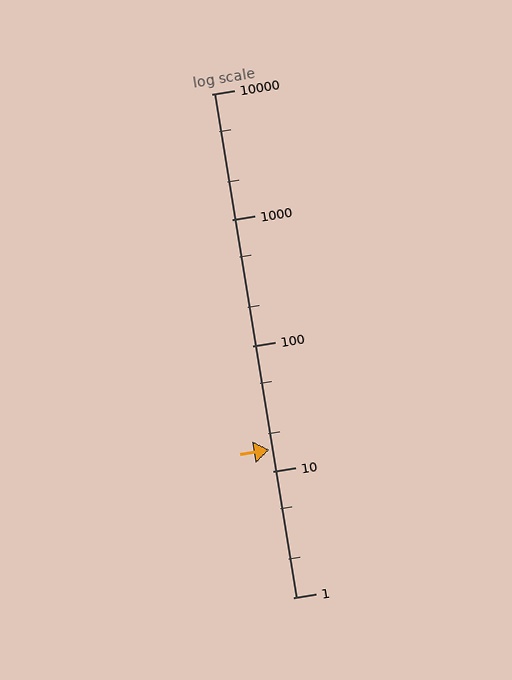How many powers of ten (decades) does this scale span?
The scale spans 4 decades, from 1 to 10000.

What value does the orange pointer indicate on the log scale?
The pointer indicates approximately 15.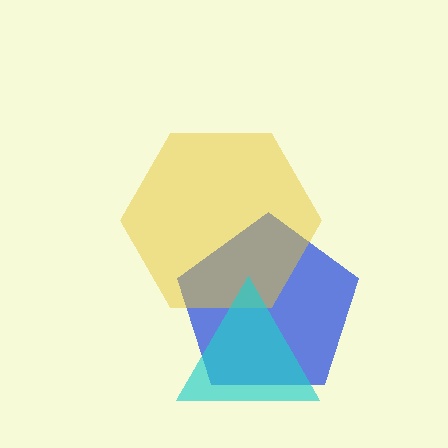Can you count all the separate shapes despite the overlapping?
Yes, there are 3 separate shapes.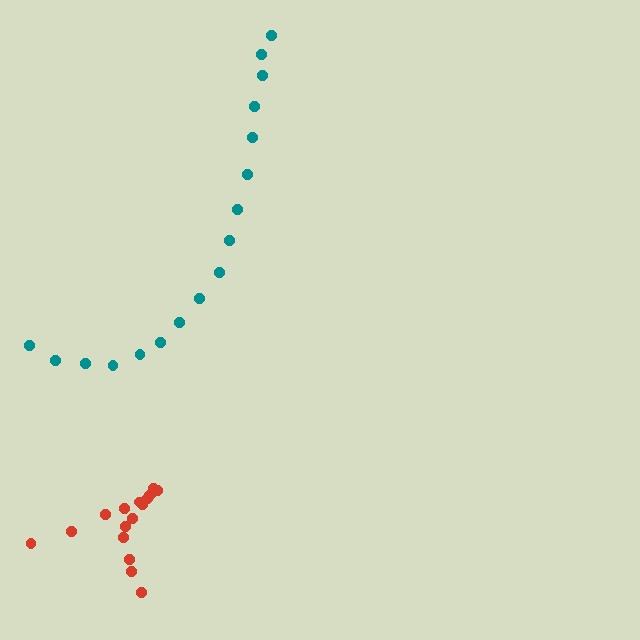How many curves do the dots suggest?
There are 2 distinct paths.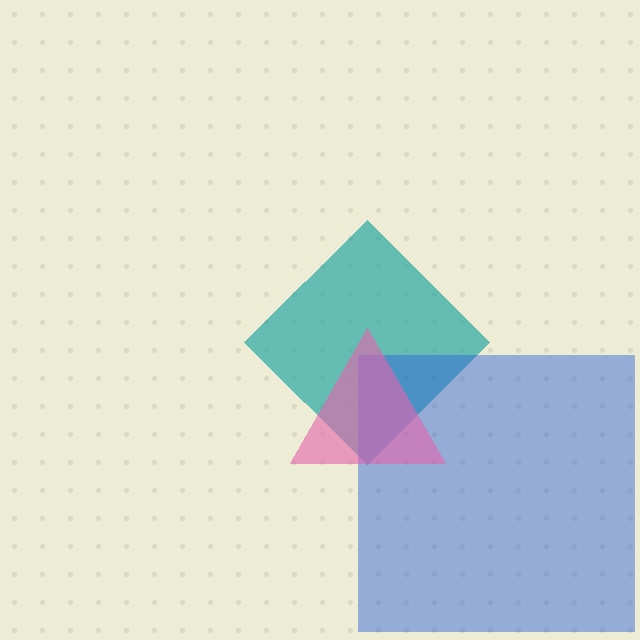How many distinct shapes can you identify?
There are 3 distinct shapes: a teal diamond, a blue square, a pink triangle.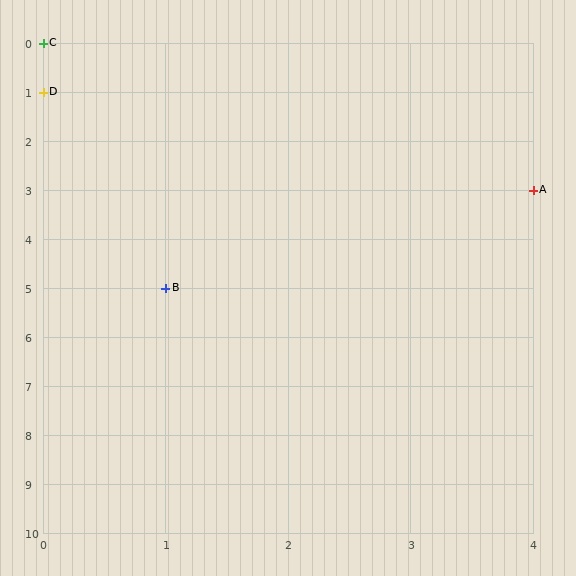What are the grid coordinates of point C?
Point C is at grid coordinates (0, 0).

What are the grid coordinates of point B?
Point B is at grid coordinates (1, 5).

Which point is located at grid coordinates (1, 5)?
Point B is at (1, 5).